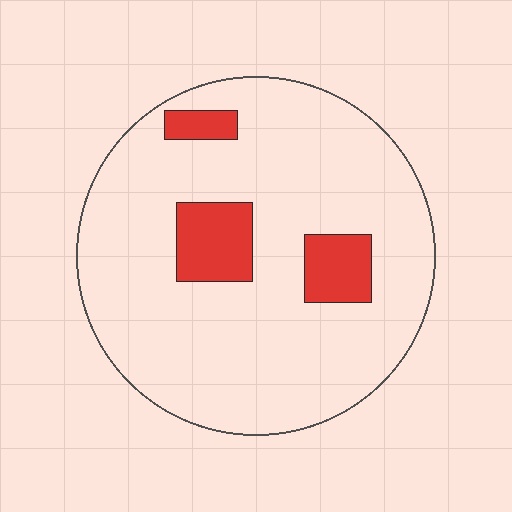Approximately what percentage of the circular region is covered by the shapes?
Approximately 15%.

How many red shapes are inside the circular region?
3.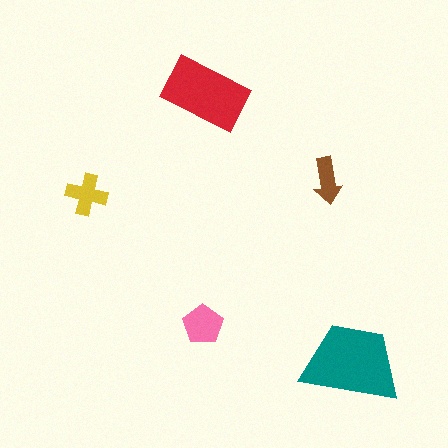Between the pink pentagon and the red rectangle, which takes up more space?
The red rectangle.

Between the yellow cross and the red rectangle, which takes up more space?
The red rectangle.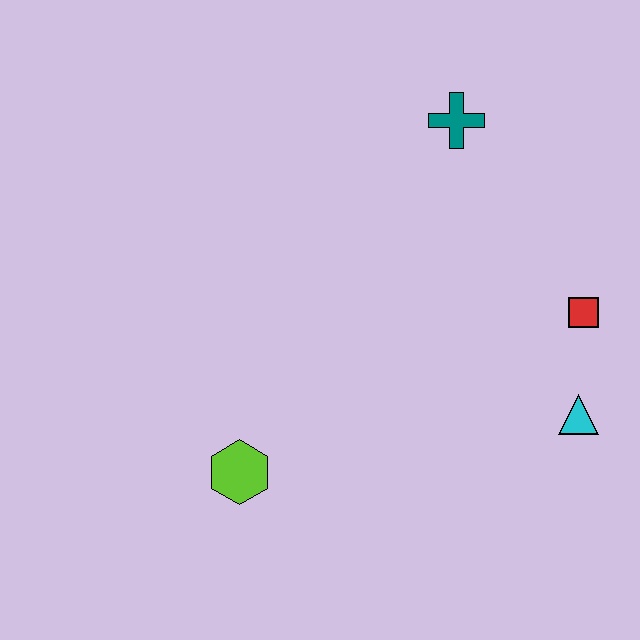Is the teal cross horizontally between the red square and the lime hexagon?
Yes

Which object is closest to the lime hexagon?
The cyan triangle is closest to the lime hexagon.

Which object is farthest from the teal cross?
The lime hexagon is farthest from the teal cross.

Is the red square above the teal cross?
No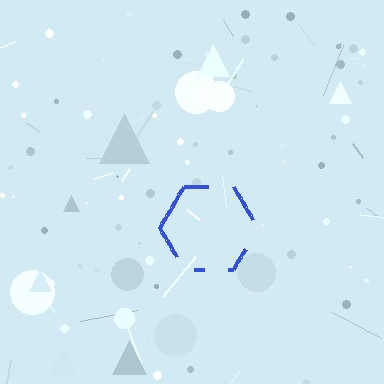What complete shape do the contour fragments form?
The contour fragments form a hexagon.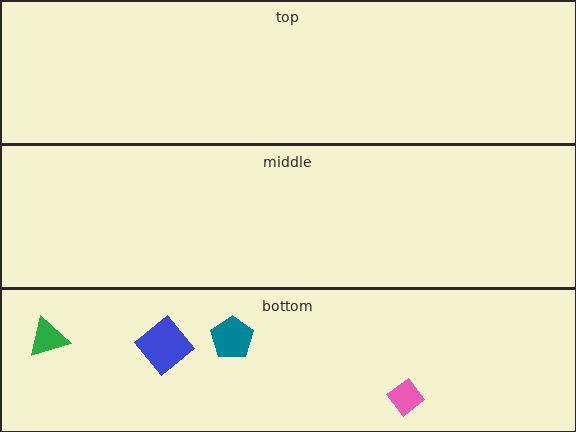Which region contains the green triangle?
The bottom region.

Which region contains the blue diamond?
The bottom region.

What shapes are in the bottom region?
The blue diamond, the green triangle, the teal pentagon, the pink diamond.